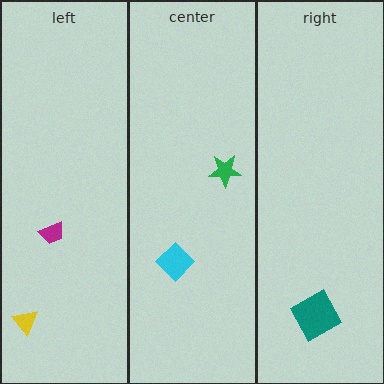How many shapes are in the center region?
2.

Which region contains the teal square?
The right region.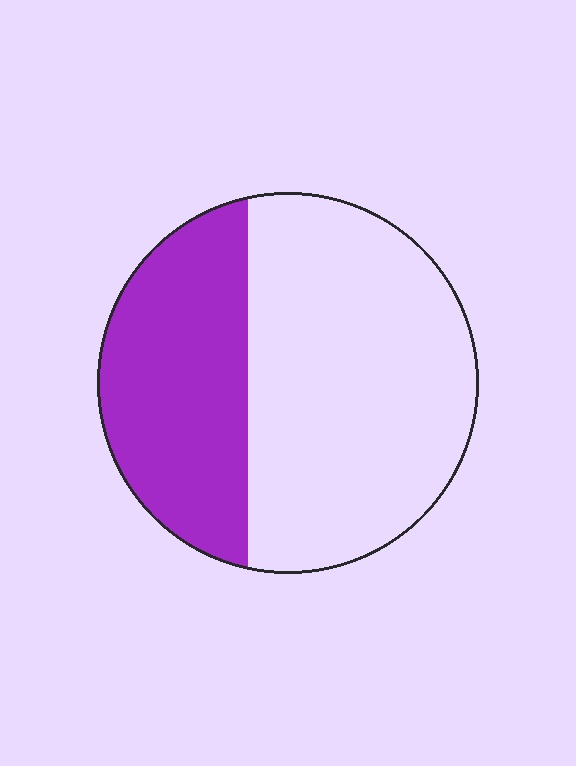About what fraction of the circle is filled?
About three eighths (3/8).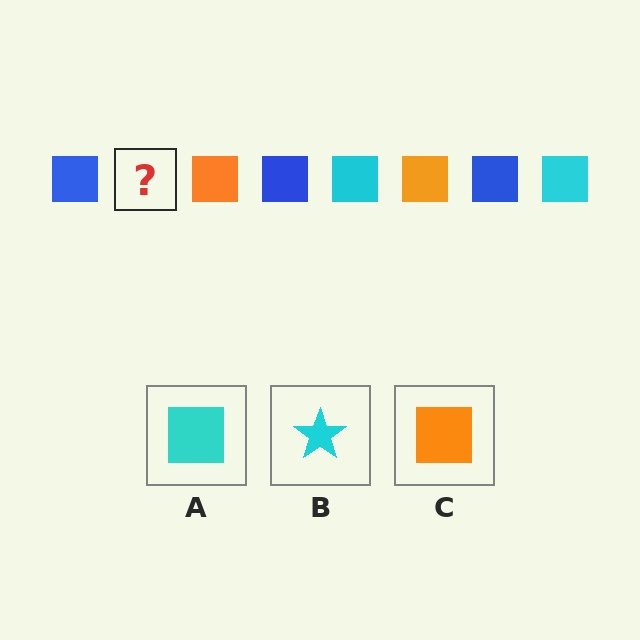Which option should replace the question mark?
Option A.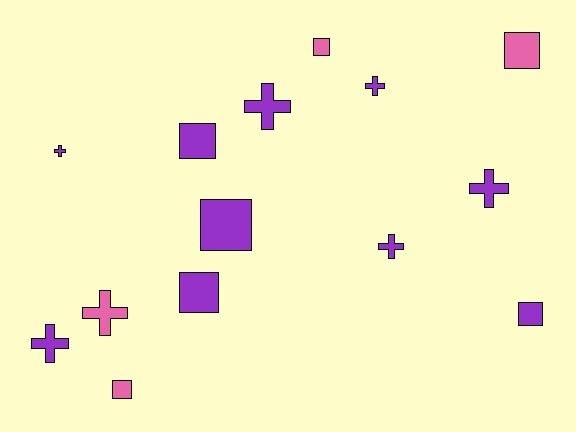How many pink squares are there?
There are 3 pink squares.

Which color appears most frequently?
Purple, with 10 objects.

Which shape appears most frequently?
Square, with 7 objects.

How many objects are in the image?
There are 14 objects.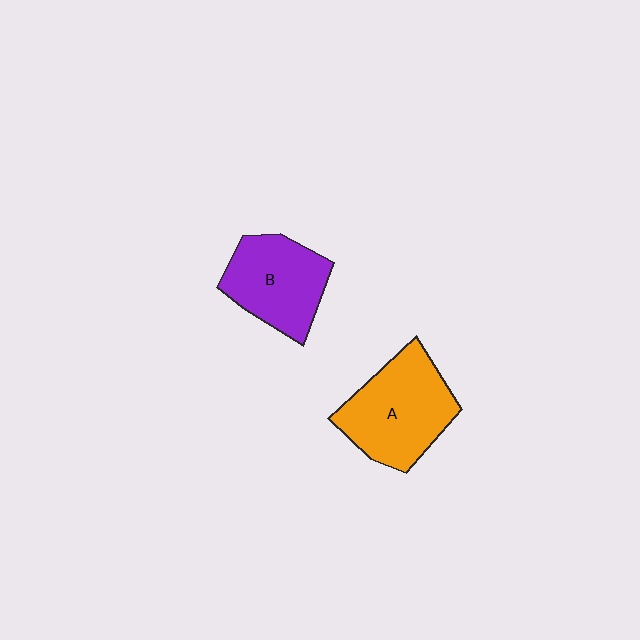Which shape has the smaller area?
Shape B (purple).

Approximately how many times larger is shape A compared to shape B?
Approximately 1.2 times.